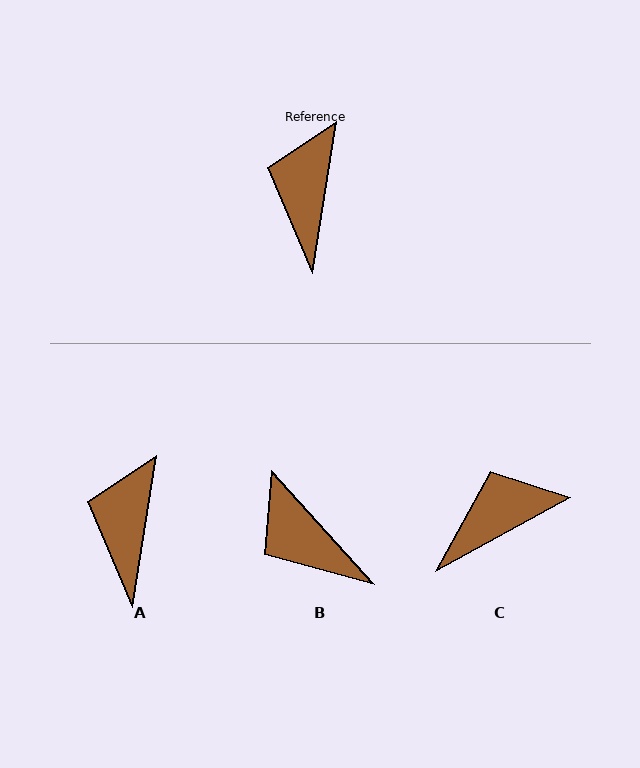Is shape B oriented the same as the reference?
No, it is off by about 52 degrees.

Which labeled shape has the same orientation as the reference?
A.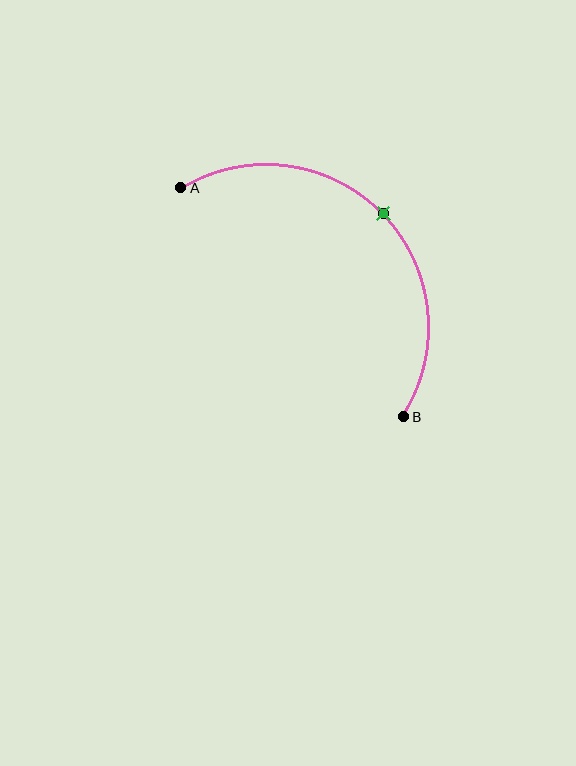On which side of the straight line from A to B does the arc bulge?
The arc bulges above and to the right of the straight line connecting A and B.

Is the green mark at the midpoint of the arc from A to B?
Yes. The green mark lies on the arc at equal arc-length from both A and B — it is the arc midpoint.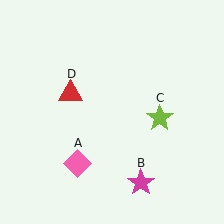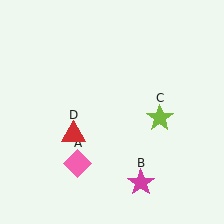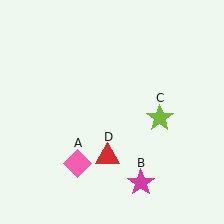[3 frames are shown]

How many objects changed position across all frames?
1 object changed position: red triangle (object D).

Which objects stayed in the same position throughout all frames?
Pink diamond (object A) and magenta star (object B) and lime star (object C) remained stationary.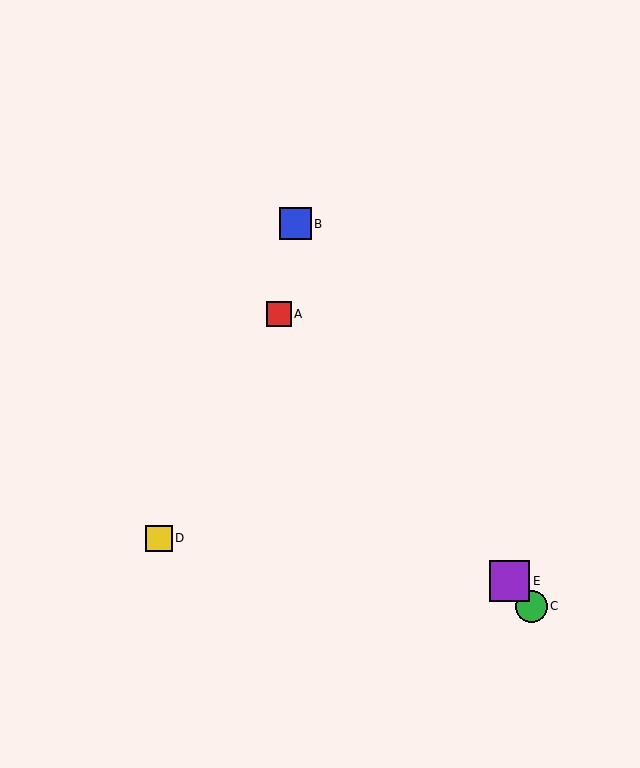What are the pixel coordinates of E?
Object E is at (509, 581).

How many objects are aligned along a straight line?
3 objects (A, C, E) are aligned along a straight line.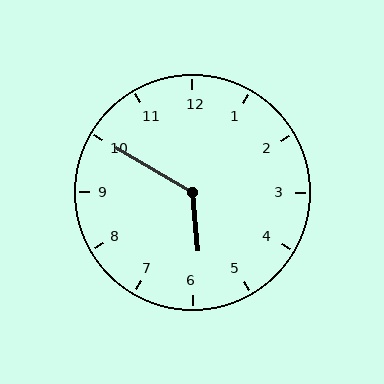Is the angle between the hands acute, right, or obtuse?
It is obtuse.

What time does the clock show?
5:50.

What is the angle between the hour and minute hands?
Approximately 125 degrees.